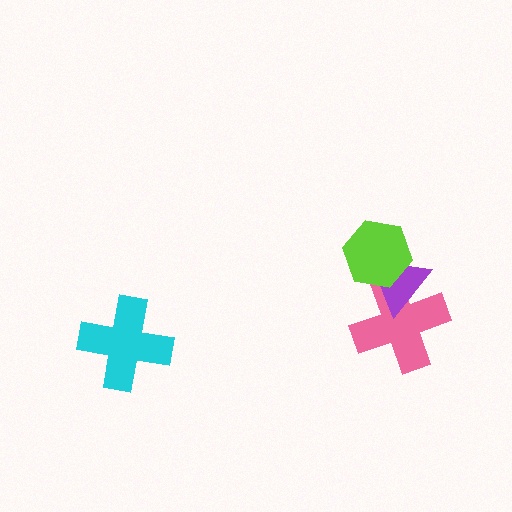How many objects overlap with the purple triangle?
2 objects overlap with the purple triangle.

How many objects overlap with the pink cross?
2 objects overlap with the pink cross.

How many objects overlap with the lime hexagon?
2 objects overlap with the lime hexagon.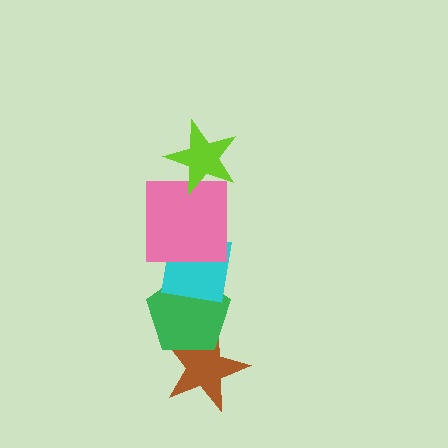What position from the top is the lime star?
The lime star is 1st from the top.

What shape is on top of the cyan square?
The pink square is on top of the cyan square.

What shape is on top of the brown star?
The green pentagon is on top of the brown star.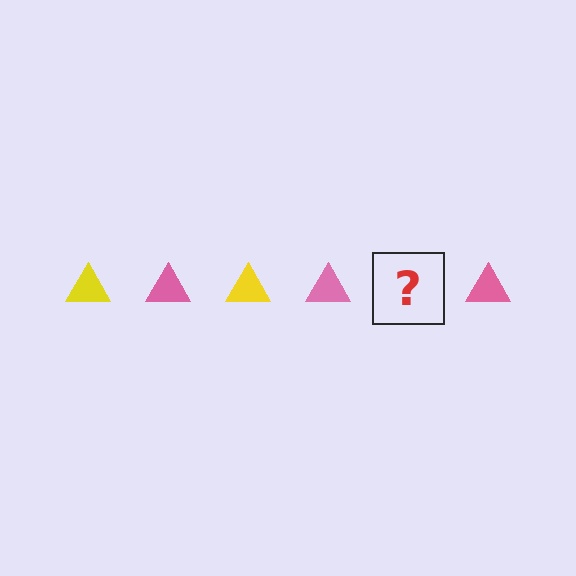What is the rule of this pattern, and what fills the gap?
The rule is that the pattern cycles through yellow, pink triangles. The gap should be filled with a yellow triangle.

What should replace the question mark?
The question mark should be replaced with a yellow triangle.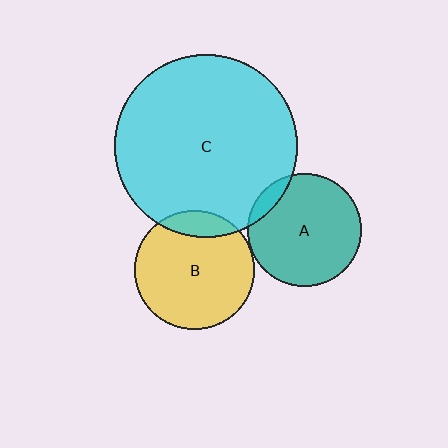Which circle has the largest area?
Circle C (cyan).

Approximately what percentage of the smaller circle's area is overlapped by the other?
Approximately 15%.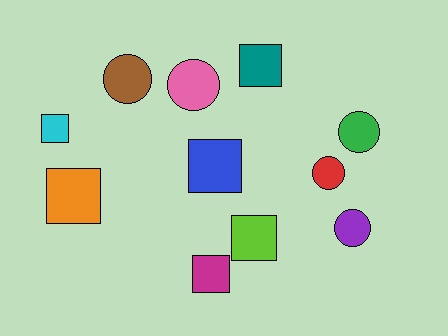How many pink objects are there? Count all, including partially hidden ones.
There is 1 pink object.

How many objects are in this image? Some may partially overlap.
There are 11 objects.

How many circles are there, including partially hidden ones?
There are 5 circles.